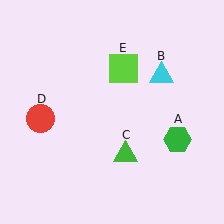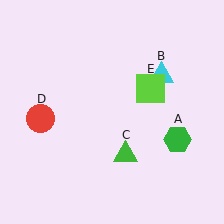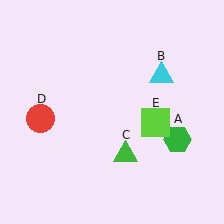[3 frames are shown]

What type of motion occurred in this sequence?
The lime square (object E) rotated clockwise around the center of the scene.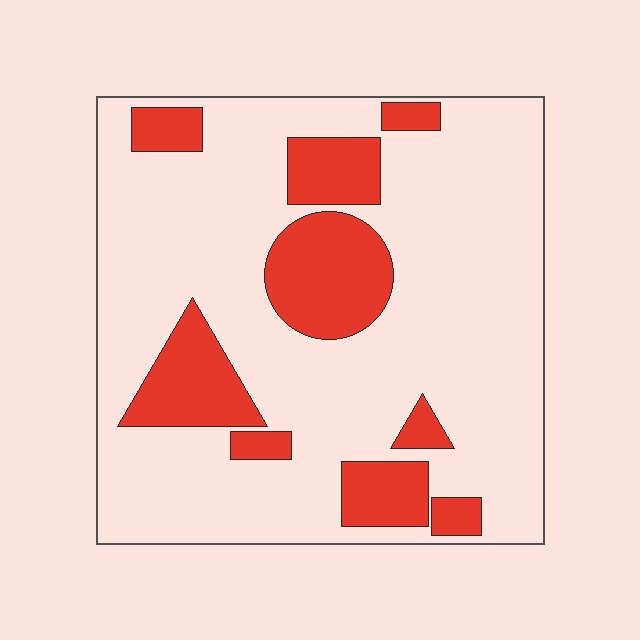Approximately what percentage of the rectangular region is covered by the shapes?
Approximately 25%.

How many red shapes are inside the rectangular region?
9.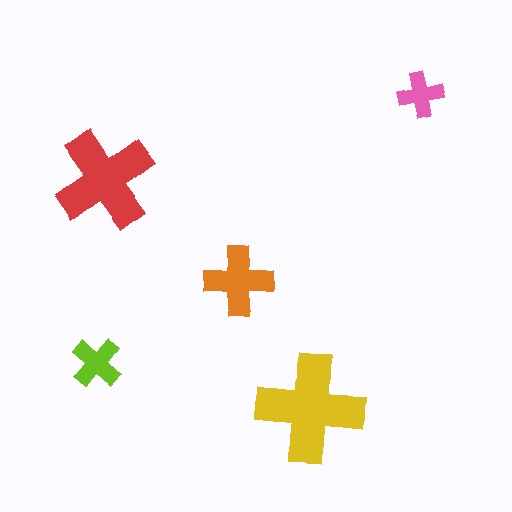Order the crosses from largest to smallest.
the yellow one, the red one, the orange one, the lime one, the pink one.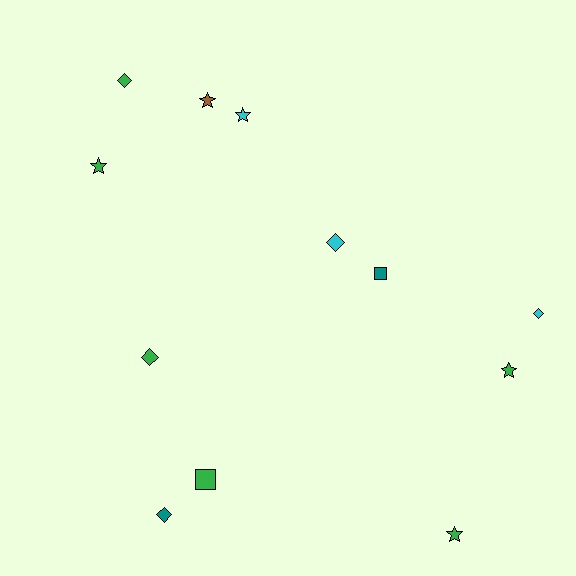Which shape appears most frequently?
Diamond, with 5 objects.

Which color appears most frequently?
Green, with 6 objects.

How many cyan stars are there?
There is 1 cyan star.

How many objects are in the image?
There are 12 objects.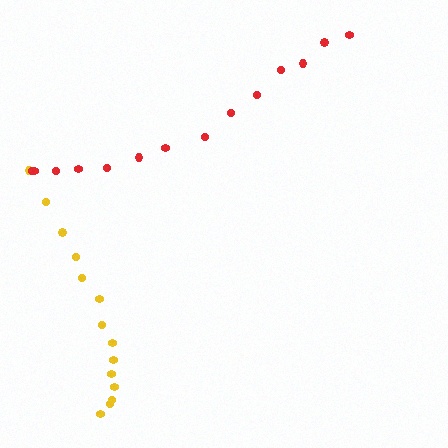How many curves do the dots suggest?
There are 2 distinct paths.